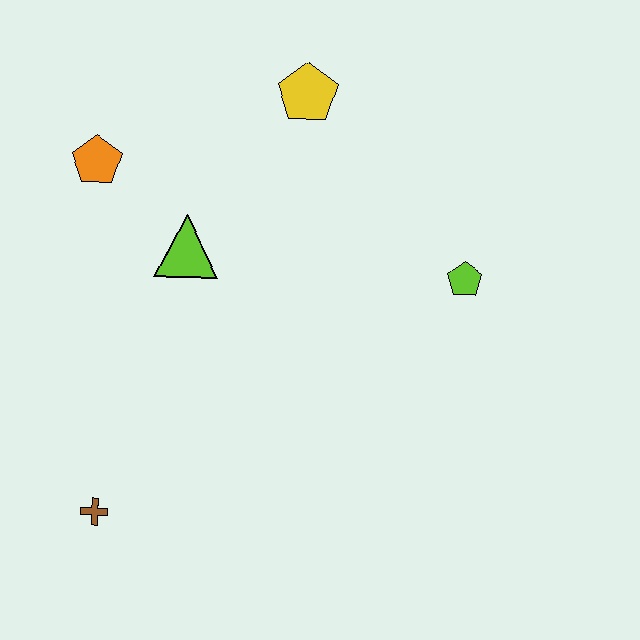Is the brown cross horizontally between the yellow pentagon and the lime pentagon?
No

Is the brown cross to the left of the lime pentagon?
Yes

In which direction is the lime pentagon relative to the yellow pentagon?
The lime pentagon is below the yellow pentagon.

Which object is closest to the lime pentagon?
The yellow pentagon is closest to the lime pentagon.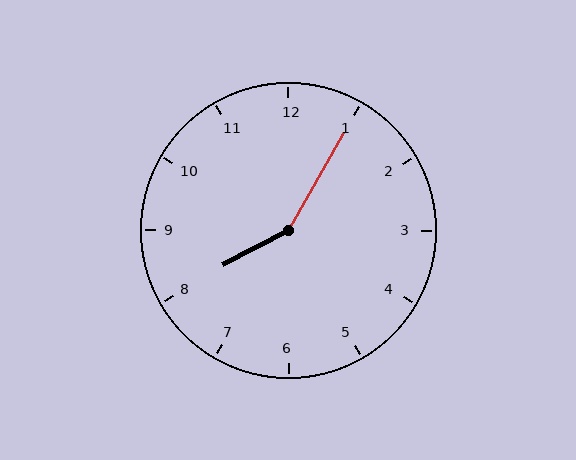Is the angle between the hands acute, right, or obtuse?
It is obtuse.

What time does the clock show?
8:05.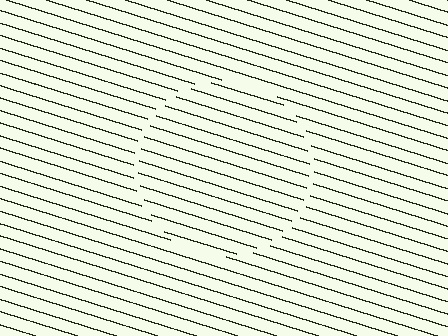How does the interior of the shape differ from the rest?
The interior of the shape contains the same grating, shifted by half a period — the contour is defined by the phase discontinuity where line-ends from the inner and outer gratings abut.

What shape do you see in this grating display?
An illusory circle. The interior of the shape contains the same grating, shifted by half a period — the contour is defined by the phase discontinuity where line-ends from the inner and outer gratings abut.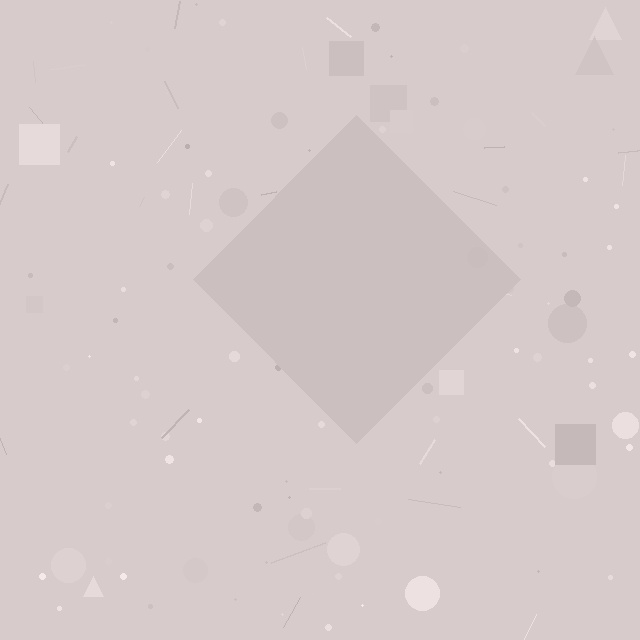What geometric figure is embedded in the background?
A diamond is embedded in the background.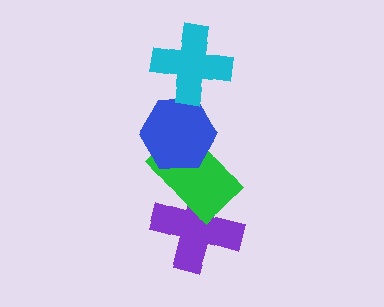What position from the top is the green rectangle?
The green rectangle is 3rd from the top.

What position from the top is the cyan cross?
The cyan cross is 1st from the top.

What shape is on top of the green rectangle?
The blue hexagon is on top of the green rectangle.